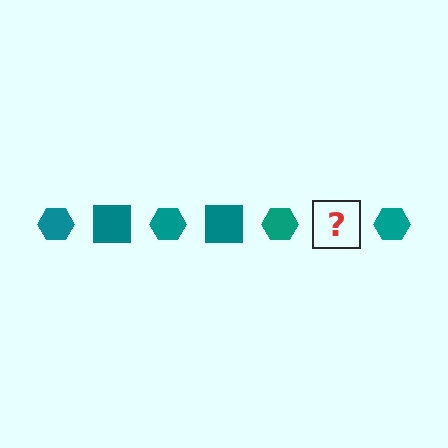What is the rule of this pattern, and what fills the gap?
The rule is that the pattern cycles through hexagon, square shapes in teal. The gap should be filled with a teal square.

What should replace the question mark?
The question mark should be replaced with a teal square.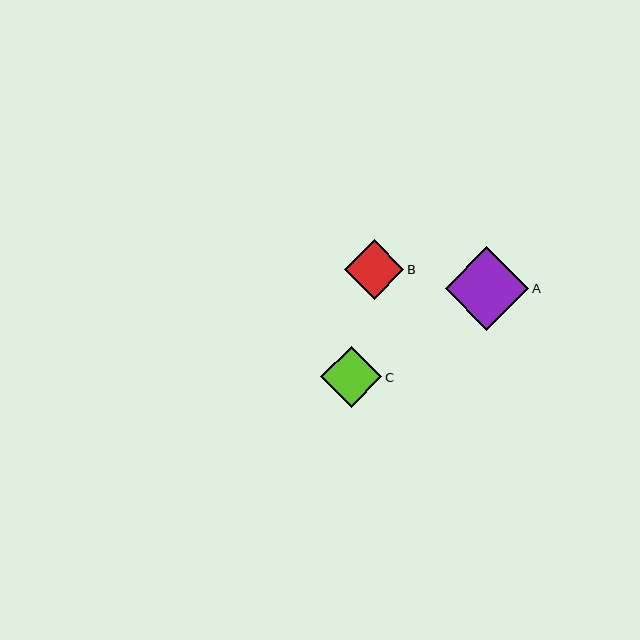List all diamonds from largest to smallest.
From largest to smallest: A, C, B.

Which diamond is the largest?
Diamond A is the largest with a size of approximately 84 pixels.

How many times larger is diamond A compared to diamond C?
Diamond A is approximately 1.4 times the size of diamond C.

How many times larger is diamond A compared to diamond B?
Diamond A is approximately 1.4 times the size of diamond B.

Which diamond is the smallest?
Diamond B is the smallest with a size of approximately 59 pixels.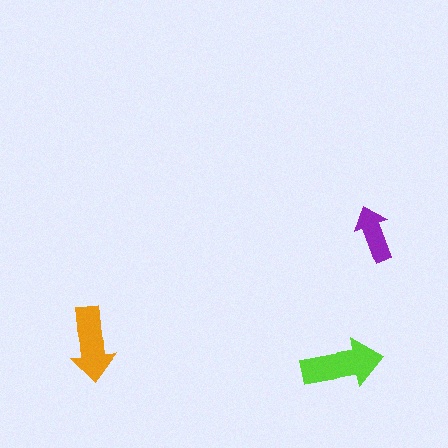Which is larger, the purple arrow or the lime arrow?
The lime one.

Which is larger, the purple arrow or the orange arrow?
The orange one.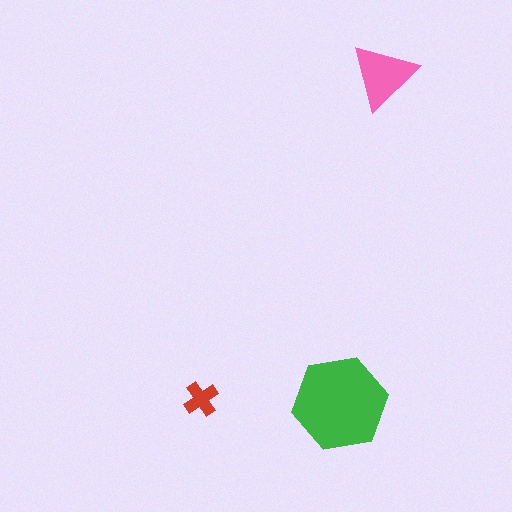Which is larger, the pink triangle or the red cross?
The pink triangle.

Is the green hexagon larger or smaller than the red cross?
Larger.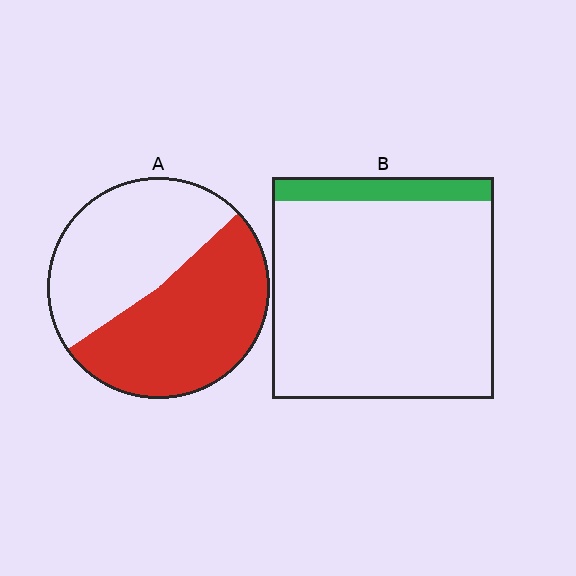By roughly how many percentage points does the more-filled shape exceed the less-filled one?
By roughly 40 percentage points (A over B).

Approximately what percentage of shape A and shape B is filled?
A is approximately 55% and B is approximately 10%.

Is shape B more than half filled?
No.